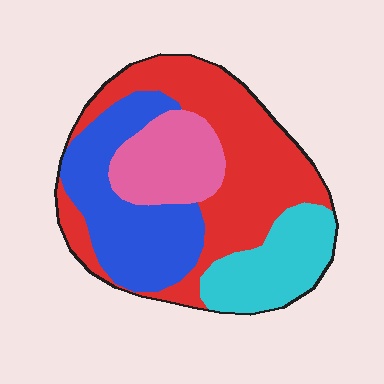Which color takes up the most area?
Red, at roughly 40%.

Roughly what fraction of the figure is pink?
Pink covers around 15% of the figure.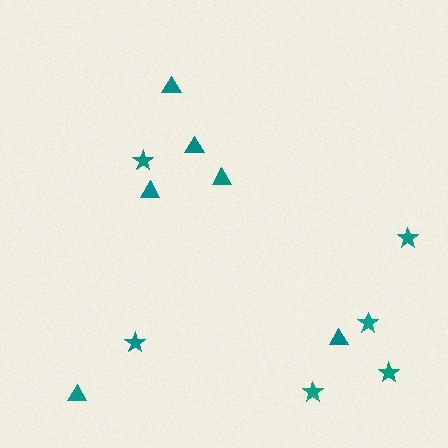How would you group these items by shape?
There are 2 groups: one group of stars (6) and one group of triangles (6).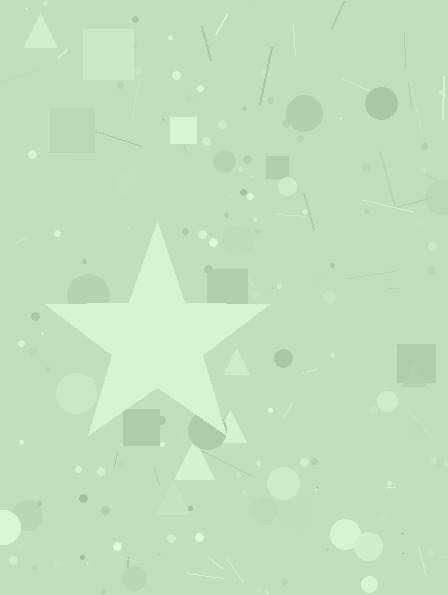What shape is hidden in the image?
A star is hidden in the image.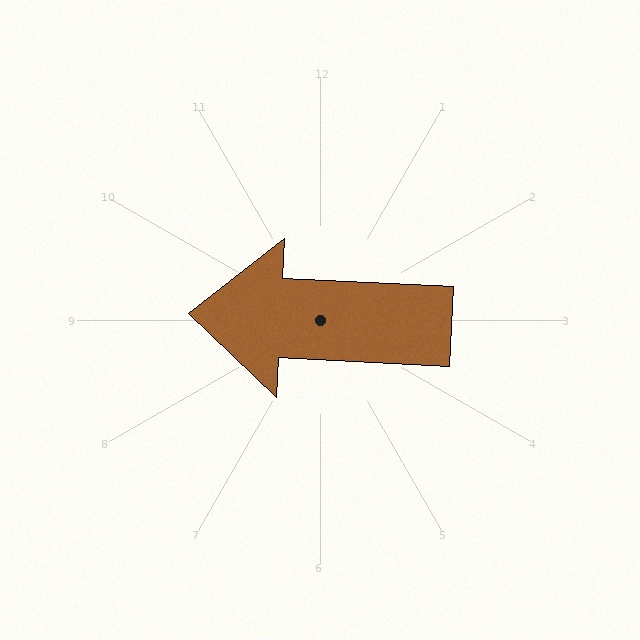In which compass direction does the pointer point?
West.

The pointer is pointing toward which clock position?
Roughly 9 o'clock.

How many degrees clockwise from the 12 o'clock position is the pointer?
Approximately 273 degrees.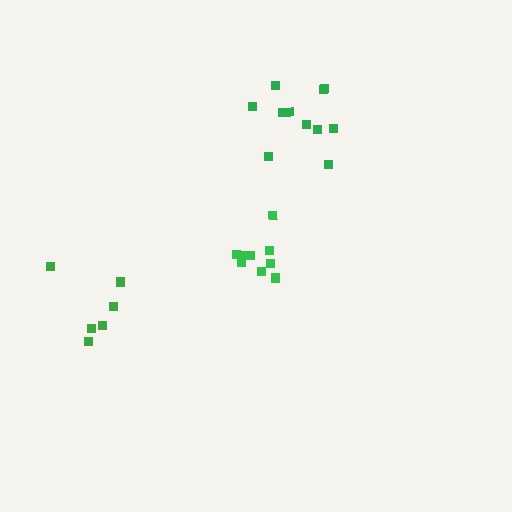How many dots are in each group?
Group 1: 9 dots, Group 2: 11 dots, Group 3: 6 dots (26 total).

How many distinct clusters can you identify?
There are 3 distinct clusters.